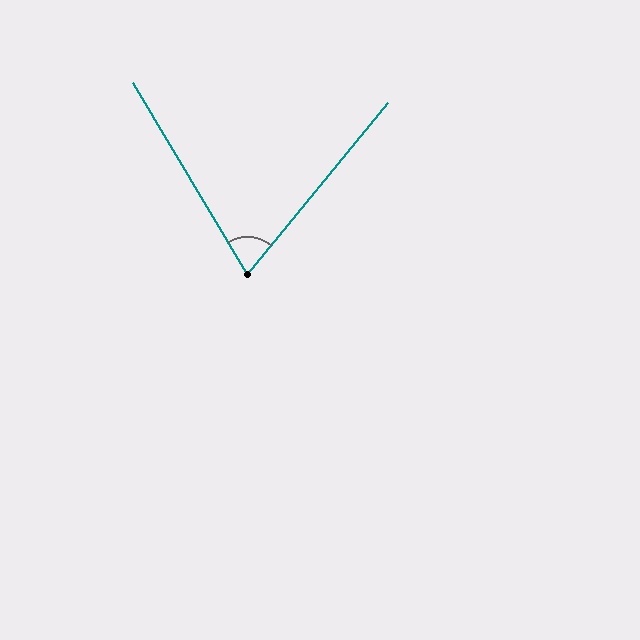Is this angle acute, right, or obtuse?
It is acute.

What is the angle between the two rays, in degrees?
Approximately 70 degrees.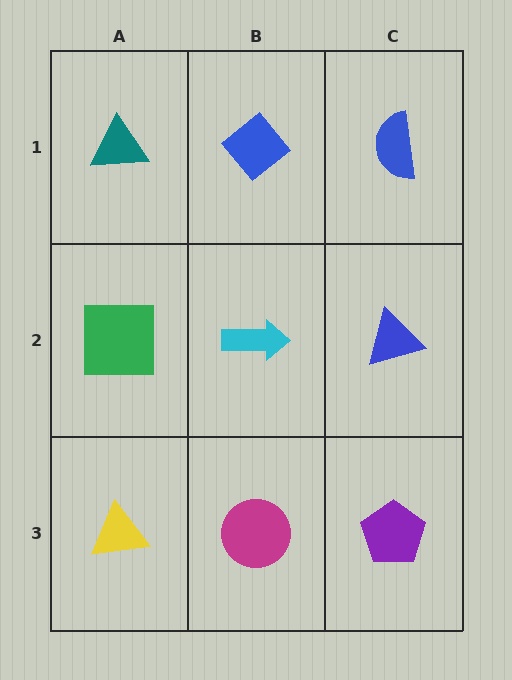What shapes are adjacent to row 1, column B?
A cyan arrow (row 2, column B), a teal triangle (row 1, column A), a blue semicircle (row 1, column C).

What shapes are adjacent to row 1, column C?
A blue triangle (row 2, column C), a blue diamond (row 1, column B).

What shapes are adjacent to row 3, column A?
A green square (row 2, column A), a magenta circle (row 3, column B).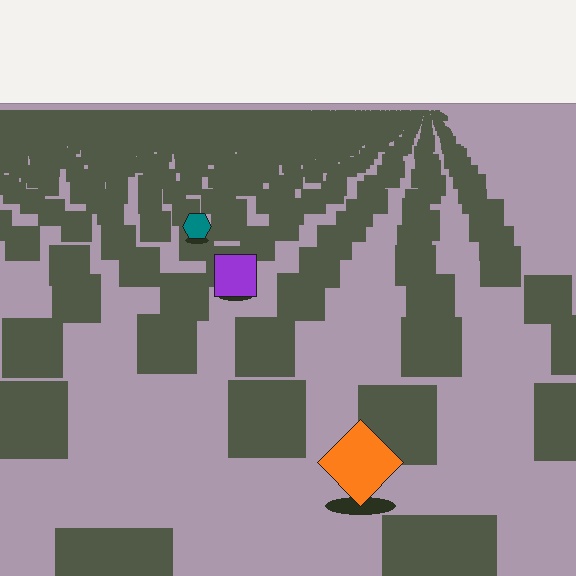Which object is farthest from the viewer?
The teal hexagon is farthest from the viewer. It appears smaller and the ground texture around it is denser.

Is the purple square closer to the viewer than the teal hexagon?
Yes. The purple square is closer — you can tell from the texture gradient: the ground texture is coarser near it.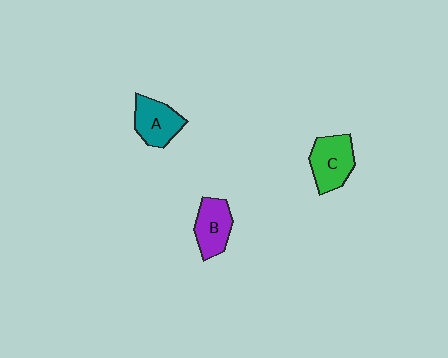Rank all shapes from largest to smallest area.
From largest to smallest: C (green), A (teal), B (purple).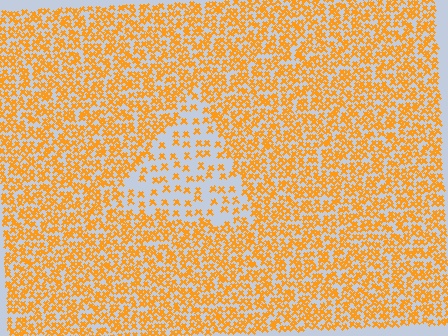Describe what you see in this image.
The image contains small orange elements arranged at two different densities. A triangle-shaped region is visible where the elements are less densely packed than the surrounding area.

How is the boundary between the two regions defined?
The boundary is defined by a change in element density (approximately 2.4x ratio). All elements are the same color, size, and shape.